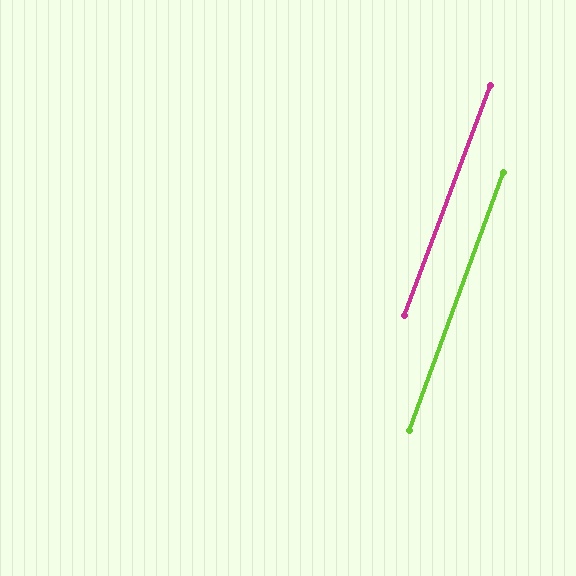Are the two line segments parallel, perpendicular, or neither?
Parallel — their directions differ by only 0.4°.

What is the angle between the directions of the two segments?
Approximately 0 degrees.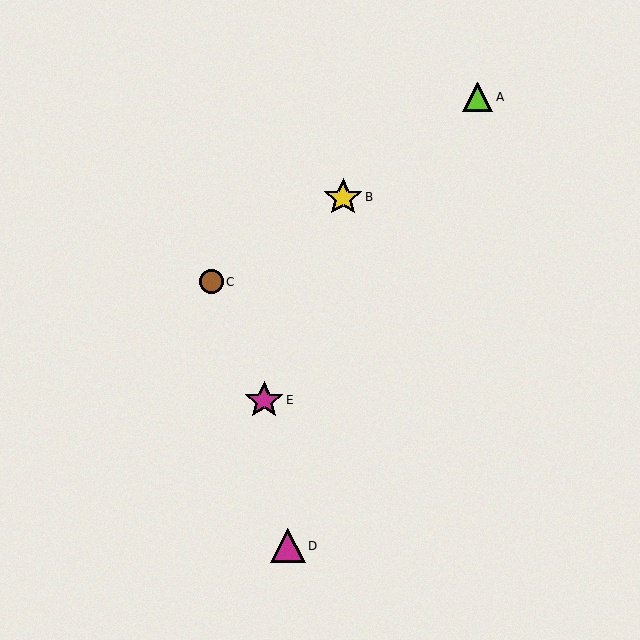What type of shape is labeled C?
Shape C is a brown circle.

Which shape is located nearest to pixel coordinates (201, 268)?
The brown circle (labeled C) at (211, 282) is nearest to that location.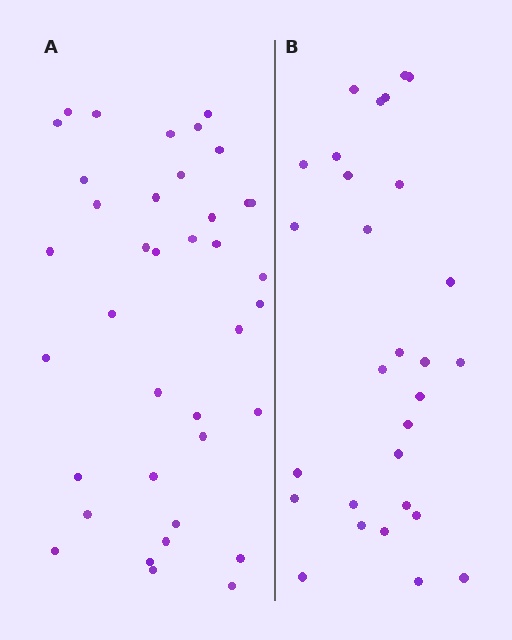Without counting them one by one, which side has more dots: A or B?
Region A (the left region) has more dots.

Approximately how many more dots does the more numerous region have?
Region A has roughly 8 or so more dots than region B.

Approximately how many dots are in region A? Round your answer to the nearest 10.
About 40 dots. (The exact count is 38, which rounds to 40.)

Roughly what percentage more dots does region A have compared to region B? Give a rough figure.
About 30% more.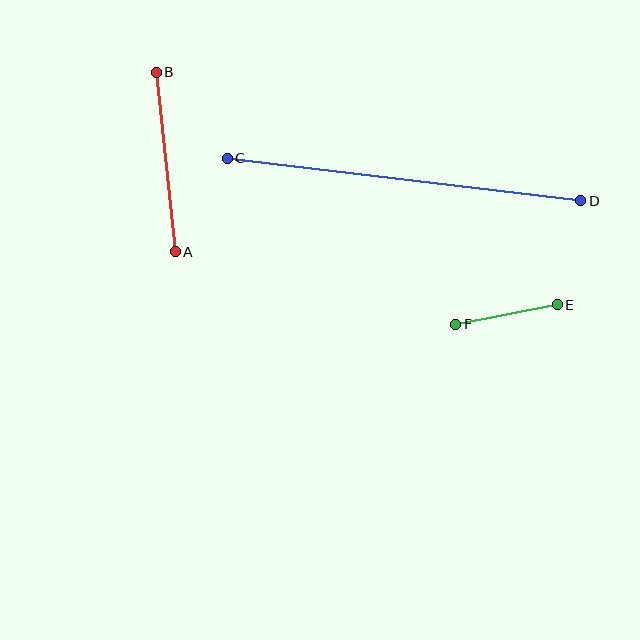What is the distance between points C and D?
The distance is approximately 356 pixels.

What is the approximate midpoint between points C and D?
The midpoint is at approximately (404, 180) pixels.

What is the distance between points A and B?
The distance is approximately 180 pixels.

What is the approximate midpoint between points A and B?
The midpoint is at approximately (166, 162) pixels.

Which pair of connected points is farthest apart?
Points C and D are farthest apart.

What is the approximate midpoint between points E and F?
The midpoint is at approximately (507, 314) pixels.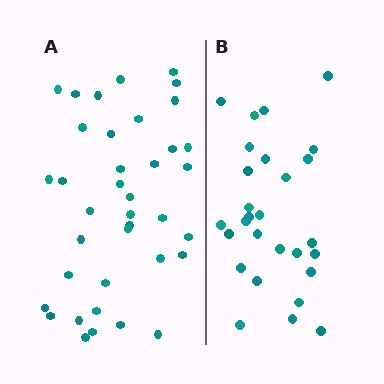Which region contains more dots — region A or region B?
Region A (the left region) has more dots.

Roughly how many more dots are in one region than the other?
Region A has roughly 10 or so more dots than region B.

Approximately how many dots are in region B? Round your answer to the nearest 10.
About 30 dots. (The exact count is 28, which rounds to 30.)